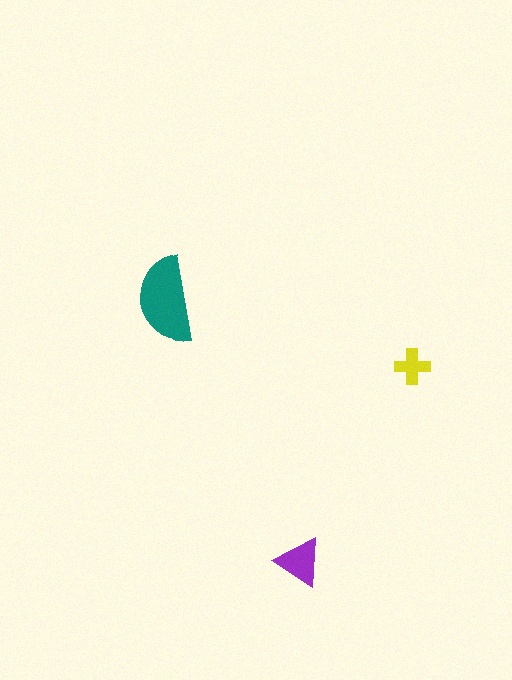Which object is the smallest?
The yellow cross.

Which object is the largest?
The teal semicircle.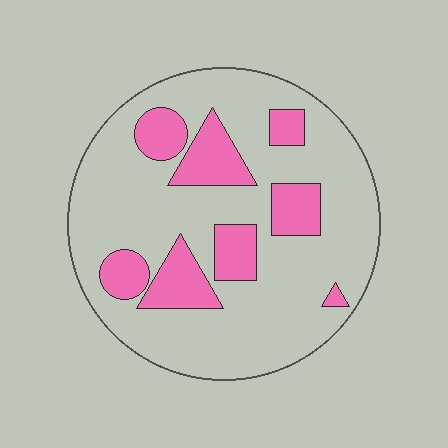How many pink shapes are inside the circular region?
8.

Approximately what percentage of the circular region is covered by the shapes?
Approximately 25%.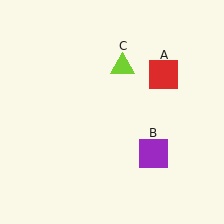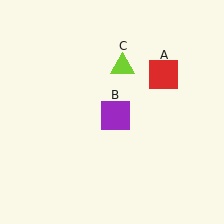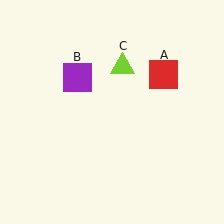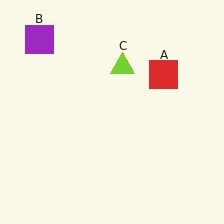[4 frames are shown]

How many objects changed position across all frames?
1 object changed position: purple square (object B).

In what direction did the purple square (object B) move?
The purple square (object B) moved up and to the left.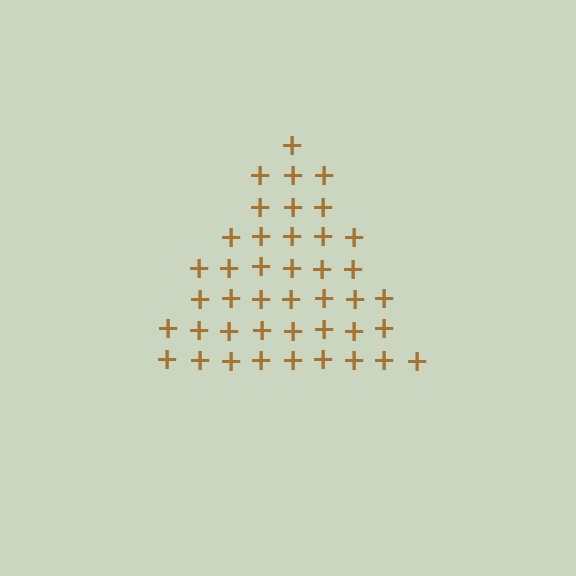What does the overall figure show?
The overall figure shows a triangle.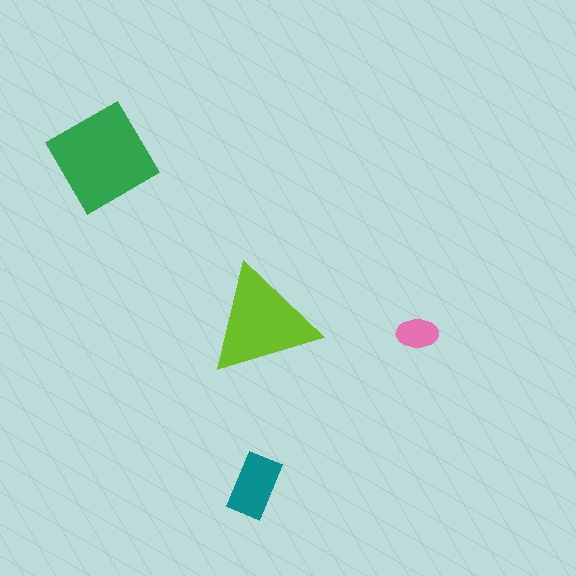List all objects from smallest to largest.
The pink ellipse, the teal rectangle, the lime triangle, the green diamond.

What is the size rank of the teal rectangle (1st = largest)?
3rd.